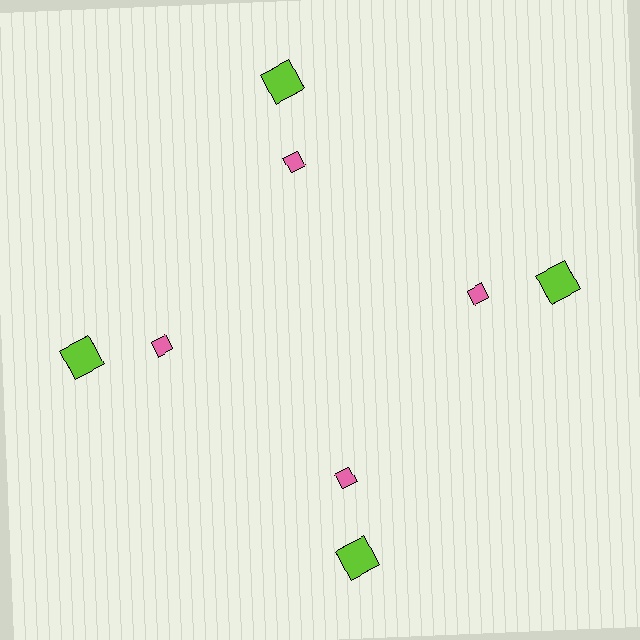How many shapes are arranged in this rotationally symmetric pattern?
There are 8 shapes, arranged in 4 groups of 2.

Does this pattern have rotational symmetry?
Yes, this pattern has 4-fold rotational symmetry. It looks the same after rotating 90 degrees around the center.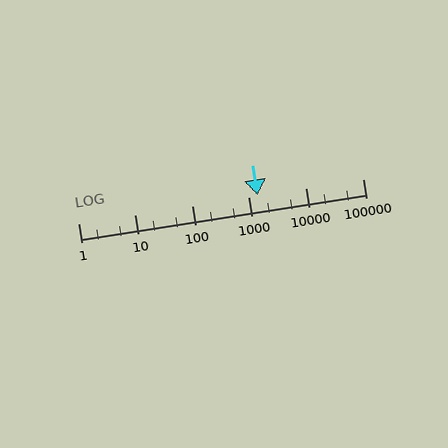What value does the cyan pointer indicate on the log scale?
The pointer indicates approximately 1400.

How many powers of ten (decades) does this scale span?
The scale spans 5 decades, from 1 to 100000.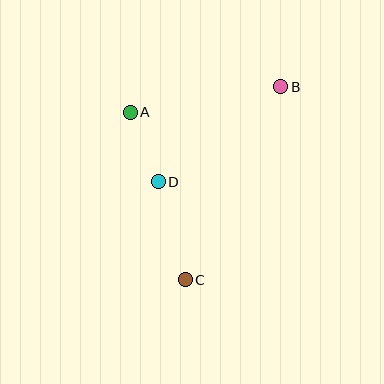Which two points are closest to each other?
Points A and D are closest to each other.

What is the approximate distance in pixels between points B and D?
The distance between B and D is approximately 155 pixels.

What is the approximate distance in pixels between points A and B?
The distance between A and B is approximately 152 pixels.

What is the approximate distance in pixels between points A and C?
The distance between A and C is approximately 176 pixels.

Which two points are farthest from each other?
Points B and C are farthest from each other.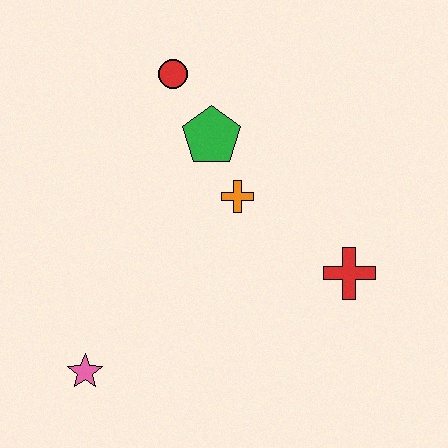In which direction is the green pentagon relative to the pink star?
The green pentagon is above the pink star.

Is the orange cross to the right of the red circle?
Yes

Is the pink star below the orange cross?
Yes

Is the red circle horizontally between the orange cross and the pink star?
Yes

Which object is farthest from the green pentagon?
The pink star is farthest from the green pentagon.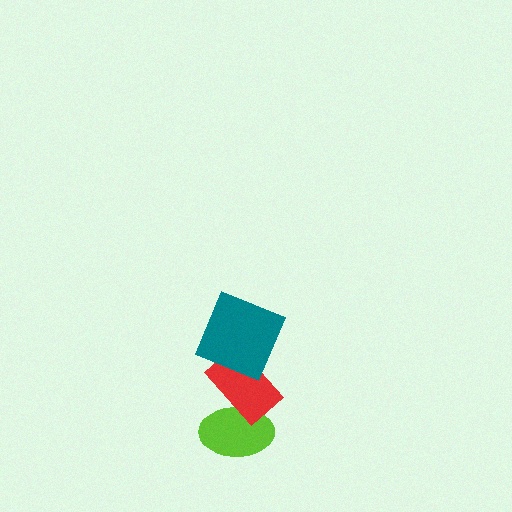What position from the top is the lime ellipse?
The lime ellipse is 3rd from the top.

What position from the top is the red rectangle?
The red rectangle is 2nd from the top.